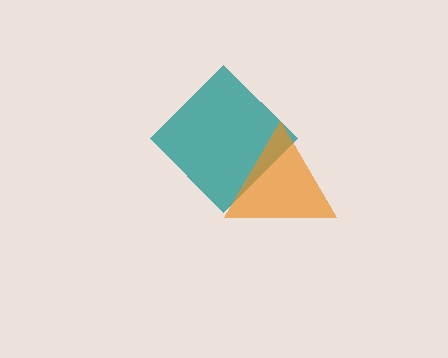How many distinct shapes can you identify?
There are 2 distinct shapes: a teal diamond, an orange triangle.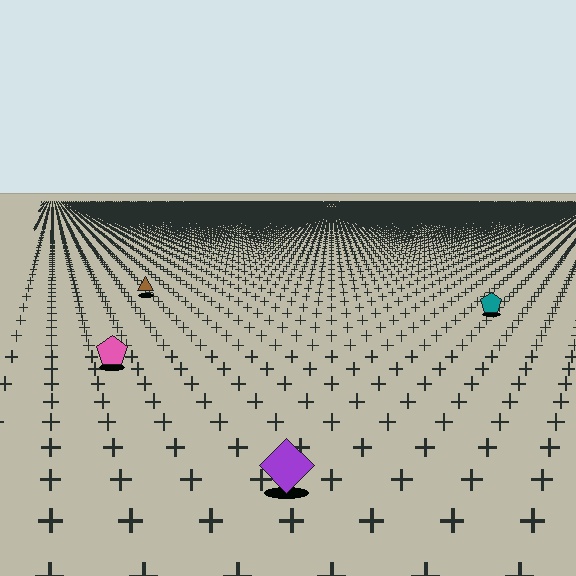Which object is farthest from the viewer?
The brown triangle is farthest from the viewer. It appears smaller and the ground texture around it is denser.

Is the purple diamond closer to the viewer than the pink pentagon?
Yes. The purple diamond is closer — you can tell from the texture gradient: the ground texture is coarser near it.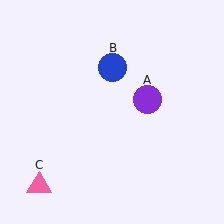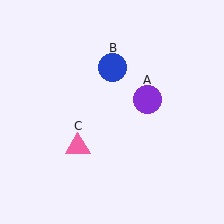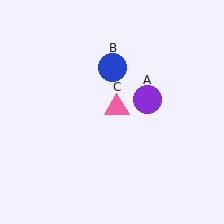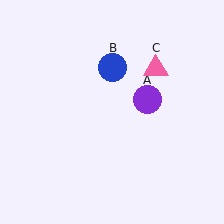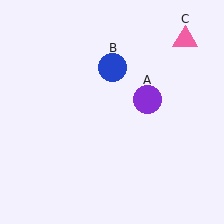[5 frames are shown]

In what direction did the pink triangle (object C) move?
The pink triangle (object C) moved up and to the right.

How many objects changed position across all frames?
1 object changed position: pink triangle (object C).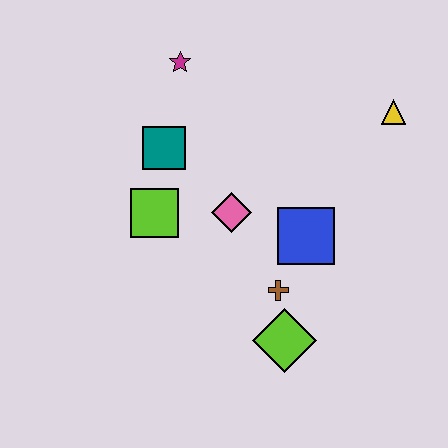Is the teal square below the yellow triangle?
Yes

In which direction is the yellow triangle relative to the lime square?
The yellow triangle is to the right of the lime square.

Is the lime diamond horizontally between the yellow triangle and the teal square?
Yes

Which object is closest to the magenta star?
The teal square is closest to the magenta star.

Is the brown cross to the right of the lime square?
Yes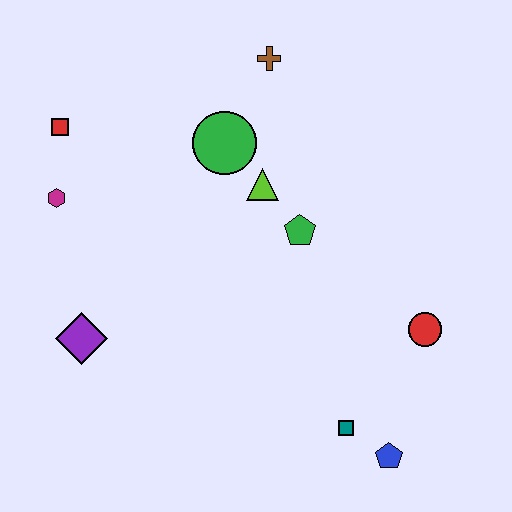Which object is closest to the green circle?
The lime triangle is closest to the green circle.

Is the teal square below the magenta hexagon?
Yes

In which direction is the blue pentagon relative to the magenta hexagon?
The blue pentagon is to the right of the magenta hexagon.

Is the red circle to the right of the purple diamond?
Yes